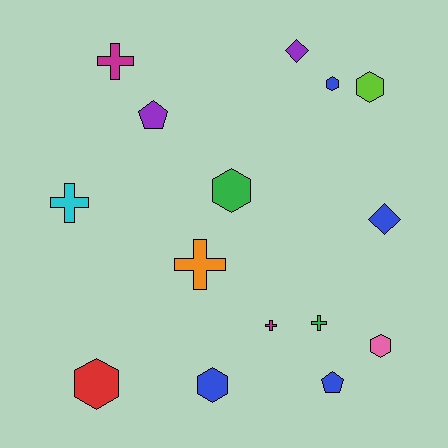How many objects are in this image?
There are 15 objects.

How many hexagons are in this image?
There are 6 hexagons.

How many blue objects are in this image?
There are 4 blue objects.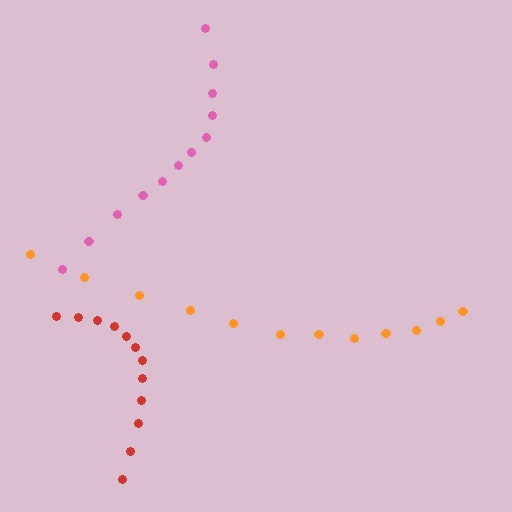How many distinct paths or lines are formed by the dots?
There are 3 distinct paths.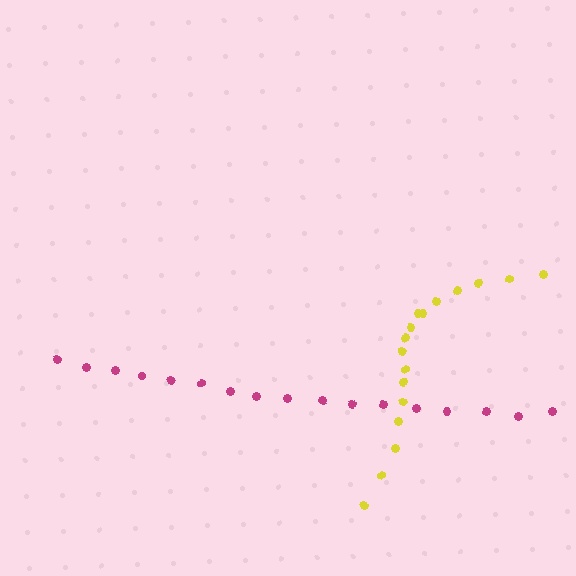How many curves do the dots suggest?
There are 2 distinct paths.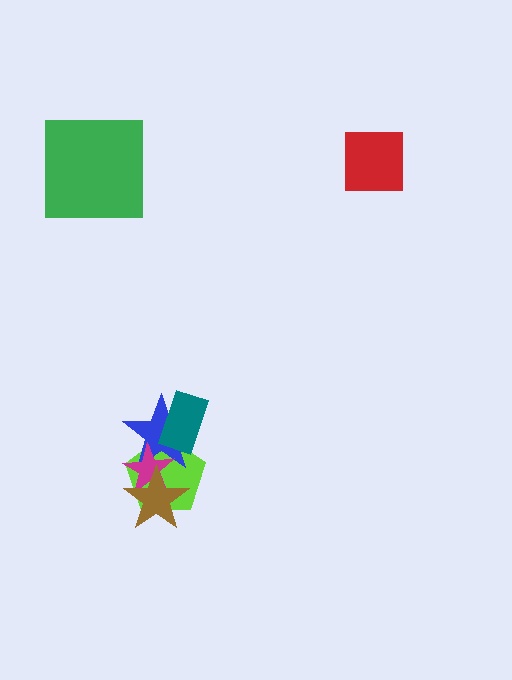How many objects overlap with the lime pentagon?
4 objects overlap with the lime pentagon.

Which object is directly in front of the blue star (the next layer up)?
The magenta star is directly in front of the blue star.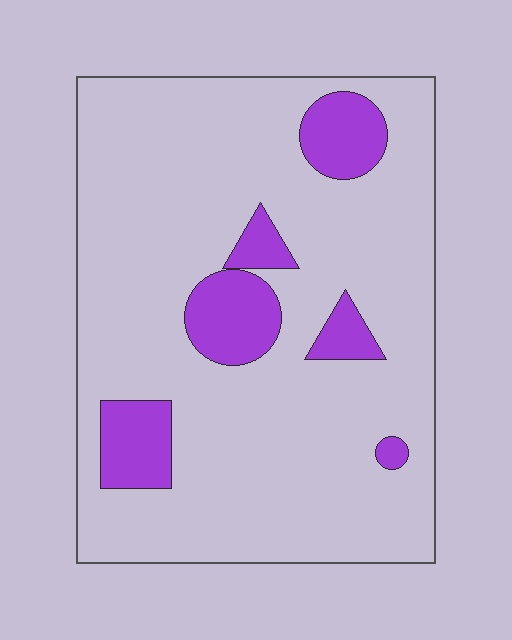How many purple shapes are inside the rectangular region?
6.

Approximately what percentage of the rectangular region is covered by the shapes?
Approximately 15%.